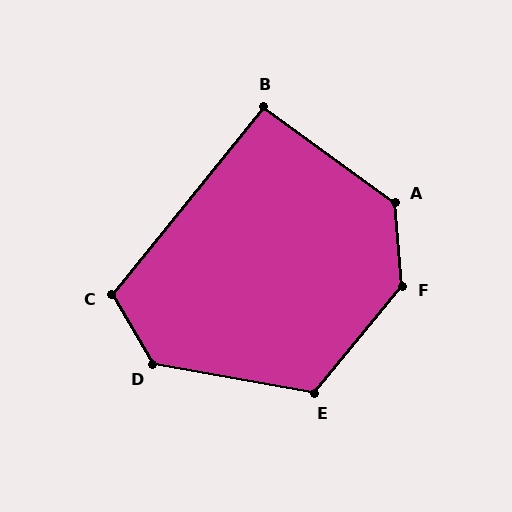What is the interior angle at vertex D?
Approximately 131 degrees (obtuse).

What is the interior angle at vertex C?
Approximately 110 degrees (obtuse).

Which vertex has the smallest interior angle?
B, at approximately 93 degrees.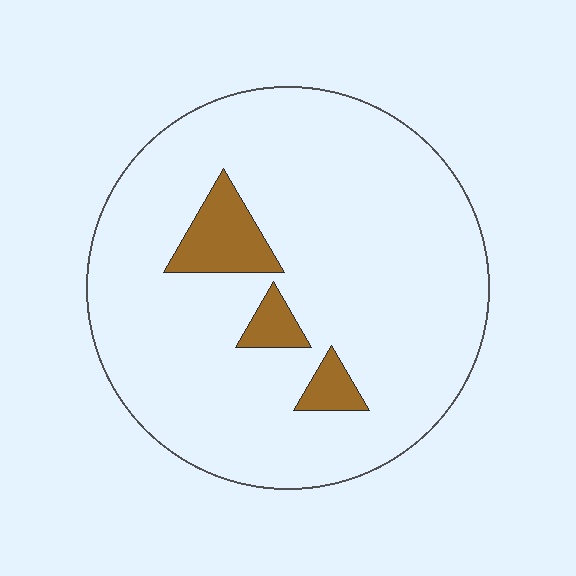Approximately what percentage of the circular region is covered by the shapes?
Approximately 10%.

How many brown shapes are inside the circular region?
3.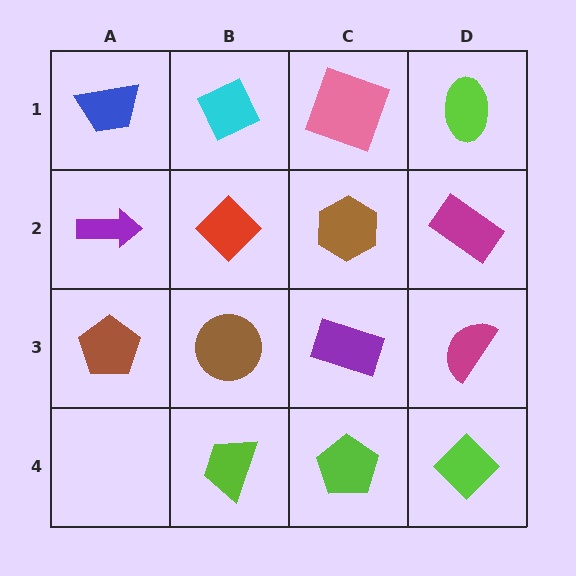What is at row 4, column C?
A lime pentagon.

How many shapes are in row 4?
3 shapes.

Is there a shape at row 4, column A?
No, that cell is empty.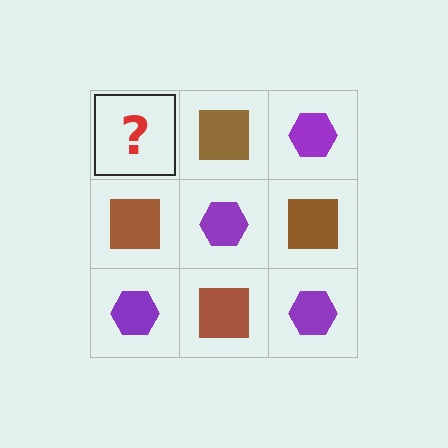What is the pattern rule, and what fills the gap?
The rule is that it alternates purple hexagon and brown square in a checkerboard pattern. The gap should be filled with a purple hexagon.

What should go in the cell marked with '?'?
The missing cell should contain a purple hexagon.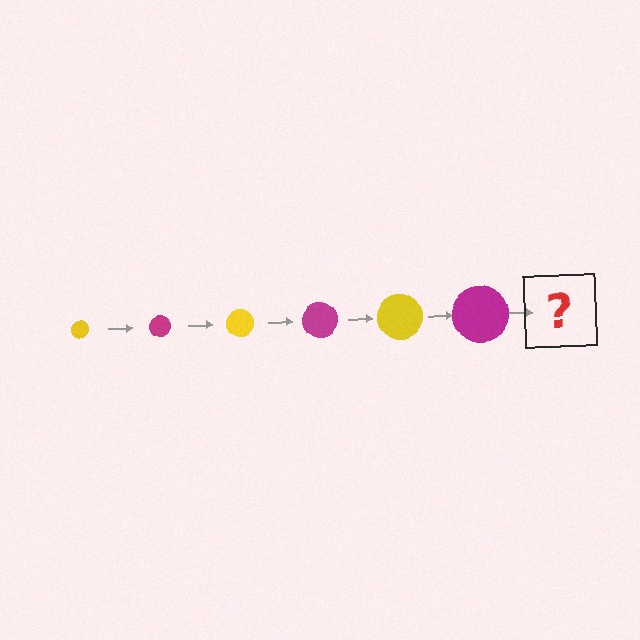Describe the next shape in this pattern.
It should be a yellow circle, larger than the previous one.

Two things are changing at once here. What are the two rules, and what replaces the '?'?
The two rules are that the circle grows larger each step and the color cycles through yellow and magenta. The '?' should be a yellow circle, larger than the previous one.